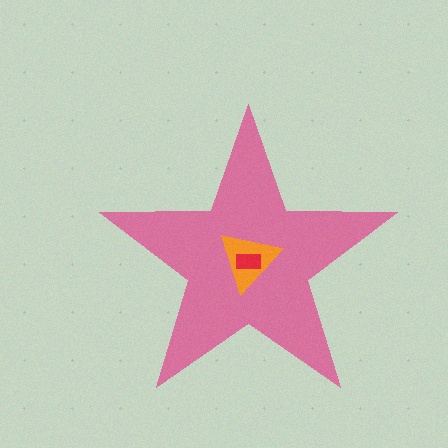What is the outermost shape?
The pink star.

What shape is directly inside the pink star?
The orange triangle.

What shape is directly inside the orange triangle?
The red rectangle.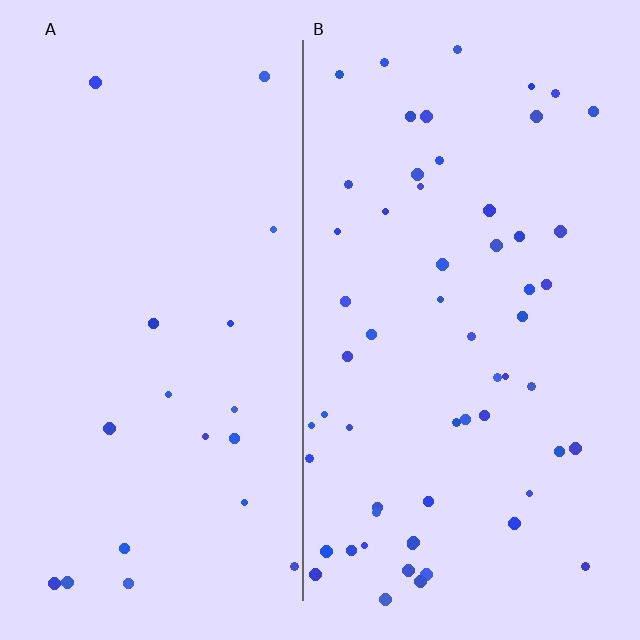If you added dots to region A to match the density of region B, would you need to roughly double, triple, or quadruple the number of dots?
Approximately triple.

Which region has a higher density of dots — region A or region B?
B (the right).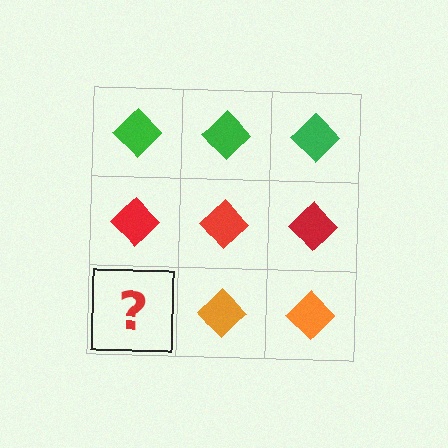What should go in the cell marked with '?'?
The missing cell should contain an orange diamond.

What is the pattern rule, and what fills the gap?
The rule is that each row has a consistent color. The gap should be filled with an orange diamond.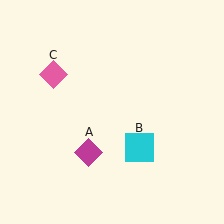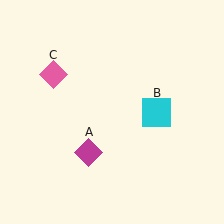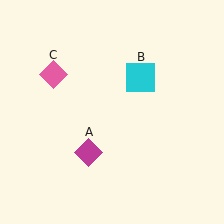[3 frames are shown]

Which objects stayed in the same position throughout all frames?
Magenta diamond (object A) and pink diamond (object C) remained stationary.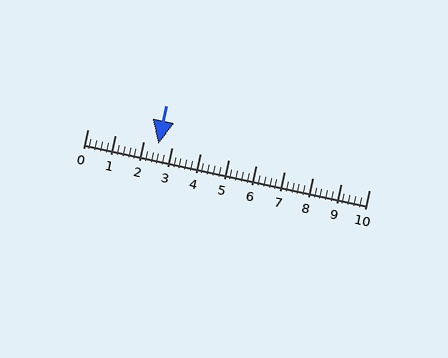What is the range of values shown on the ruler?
The ruler shows values from 0 to 10.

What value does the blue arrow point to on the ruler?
The blue arrow points to approximately 2.5.